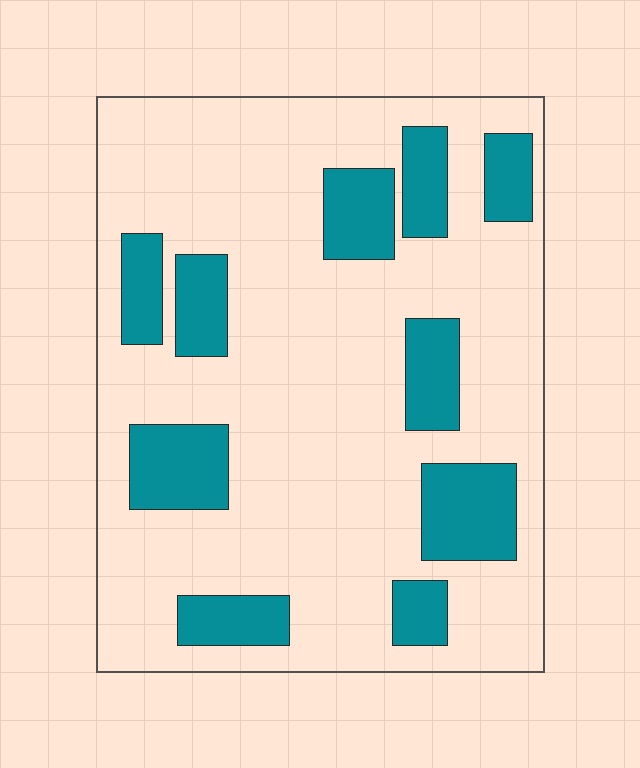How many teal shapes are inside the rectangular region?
10.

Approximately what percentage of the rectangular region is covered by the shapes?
Approximately 25%.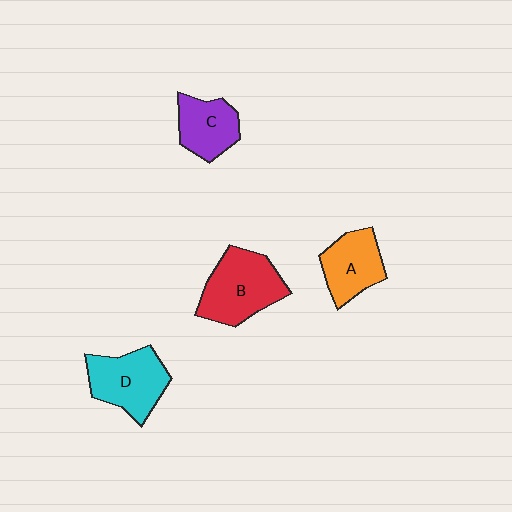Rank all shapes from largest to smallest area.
From largest to smallest: B (red), D (cyan), A (orange), C (purple).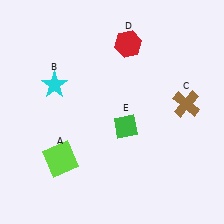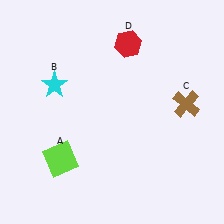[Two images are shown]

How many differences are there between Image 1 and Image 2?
There is 1 difference between the two images.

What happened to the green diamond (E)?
The green diamond (E) was removed in Image 2. It was in the bottom-right area of Image 1.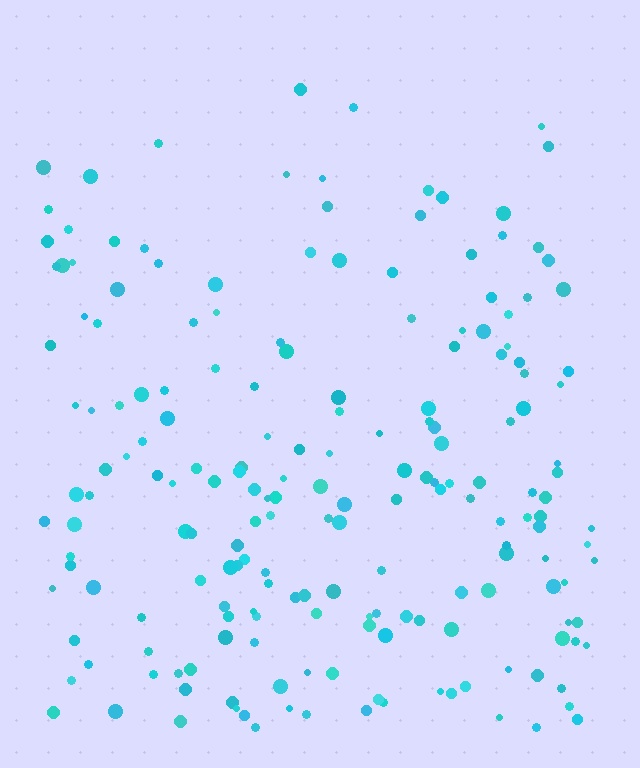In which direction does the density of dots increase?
From top to bottom, with the bottom side densest.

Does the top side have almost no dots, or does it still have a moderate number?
Still a moderate number, just noticeably fewer than the bottom.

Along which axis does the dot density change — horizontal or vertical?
Vertical.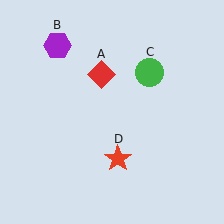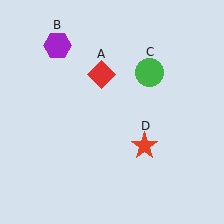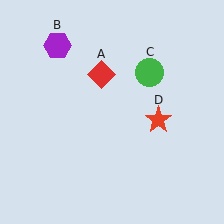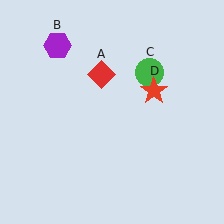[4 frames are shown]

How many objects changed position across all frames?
1 object changed position: red star (object D).